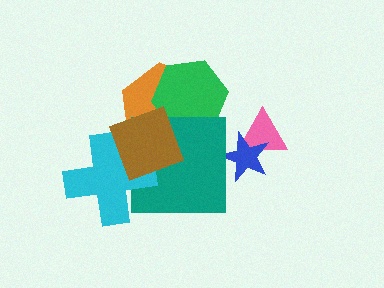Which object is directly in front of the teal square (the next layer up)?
The cyan cross is directly in front of the teal square.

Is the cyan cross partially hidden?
Yes, it is partially covered by another shape.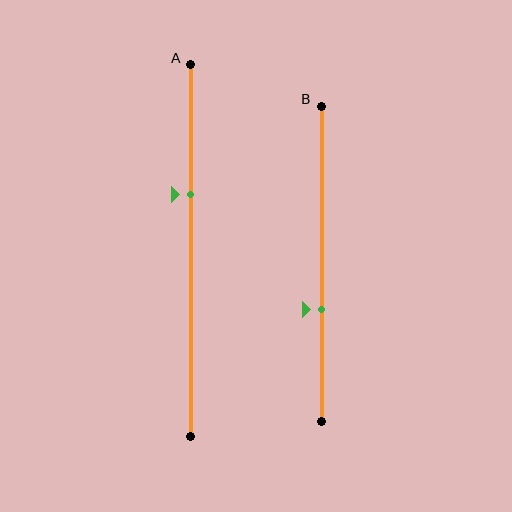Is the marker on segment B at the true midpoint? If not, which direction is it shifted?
No, the marker on segment B is shifted downward by about 15% of the segment length.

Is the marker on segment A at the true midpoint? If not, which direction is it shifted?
No, the marker on segment A is shifted upward by about 15% of the segment length.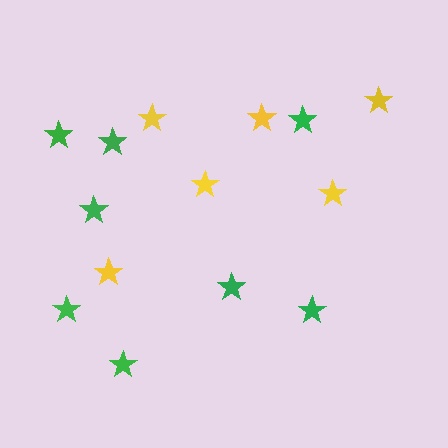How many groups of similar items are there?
There are 2 groups: one group of yellow stars (6) and one group of green stars (8).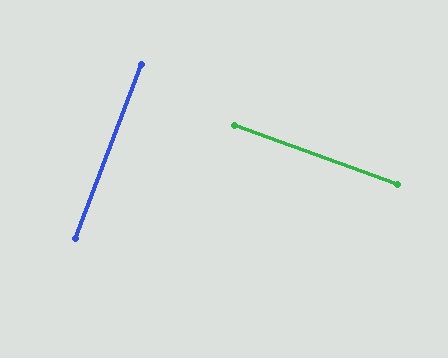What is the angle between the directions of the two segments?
Approximately 90 degrees.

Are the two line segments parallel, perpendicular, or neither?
Perpendicular — they meet at approximately 90°.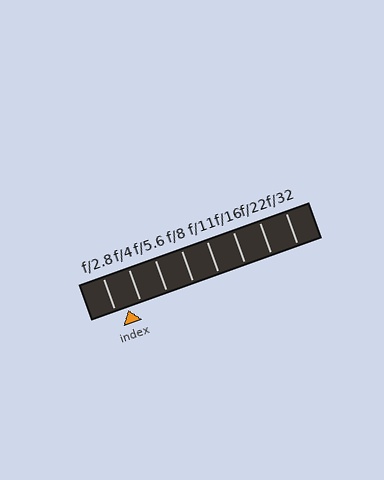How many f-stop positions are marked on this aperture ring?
There are 8 f-stop positions marked.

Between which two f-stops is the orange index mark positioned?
The index mark is between f/2.8 and f/4.